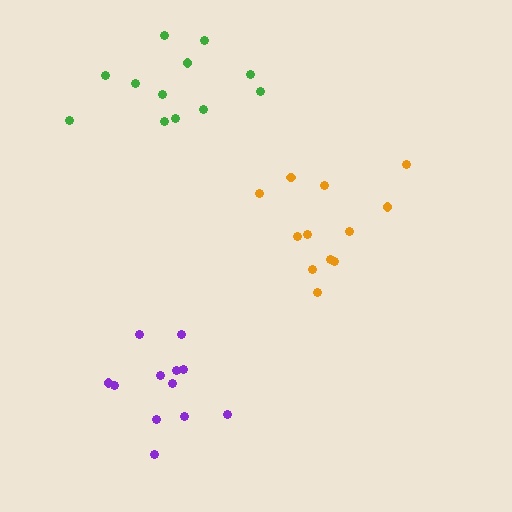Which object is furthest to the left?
The purple cluster is leftmost.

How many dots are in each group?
Group 1: 12 dots, Group 2: 12 dots, Group 3: 12 dots (36 total).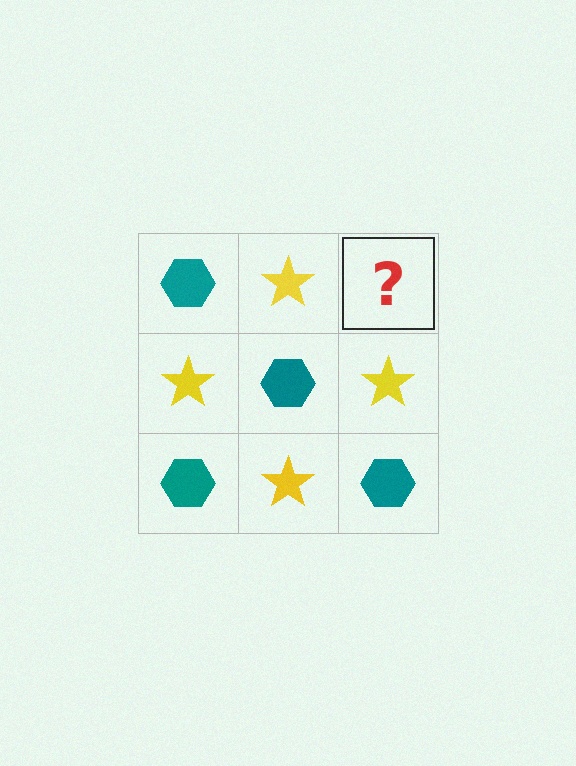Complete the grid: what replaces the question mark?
The question mark should be replaced with a teal hexagon.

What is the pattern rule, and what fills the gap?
The rule is that it alternates teal hexagon and yellow star in a checkerboard pattern. The gap should be filled with a teal hexagon.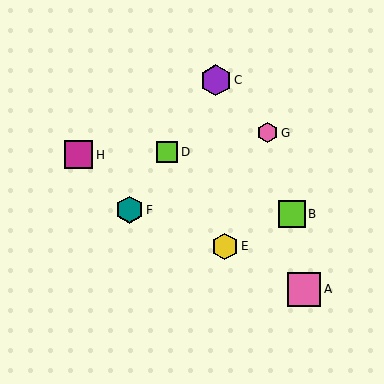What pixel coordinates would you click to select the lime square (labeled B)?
Click at (292, 214) to select the lime square B.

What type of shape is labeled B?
Shape B is a lime square.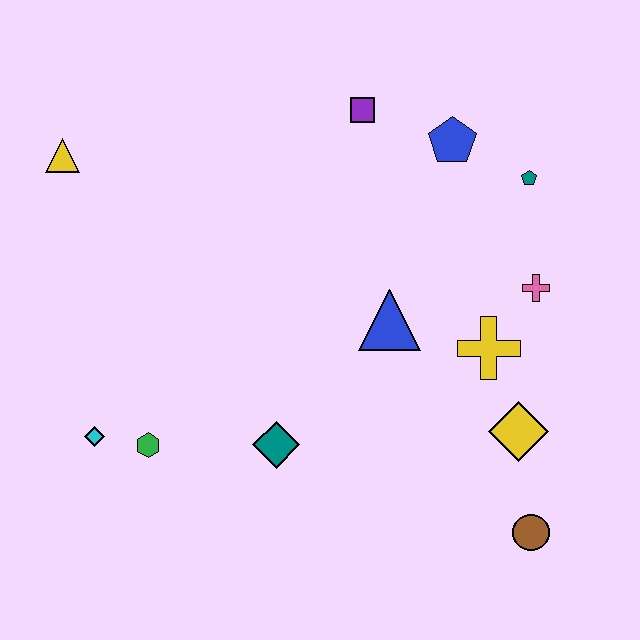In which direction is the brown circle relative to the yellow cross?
The brown circle is below the yellow cross.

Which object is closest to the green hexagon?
The cyan diamond is closest to the green hexagon.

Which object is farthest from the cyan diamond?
The teal pentagon is farthest from the cyan diamond.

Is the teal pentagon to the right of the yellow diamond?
Yes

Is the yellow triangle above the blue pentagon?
No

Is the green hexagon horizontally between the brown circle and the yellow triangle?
Yes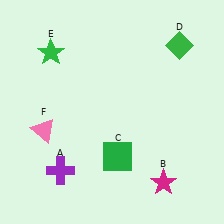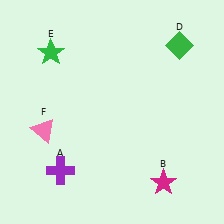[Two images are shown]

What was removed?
The green square (C) was removed in Image 2.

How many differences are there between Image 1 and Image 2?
There is 1 difference between the two images.